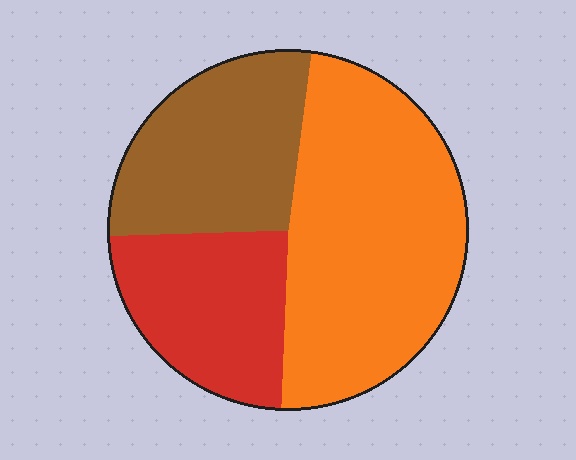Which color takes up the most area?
Orange, at roughly 50%.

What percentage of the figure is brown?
Brown covers 28% of the figure.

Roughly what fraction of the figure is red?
Red takes up about one quarter (1/4) of the figure.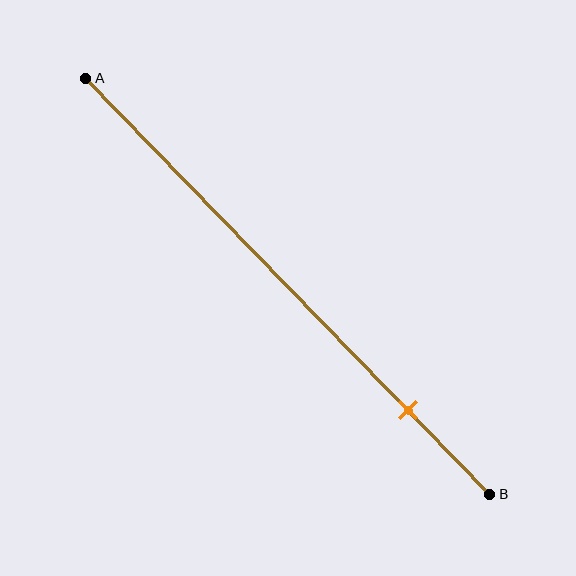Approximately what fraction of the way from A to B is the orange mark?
The orange mark is approximately 80% of the way from A to B.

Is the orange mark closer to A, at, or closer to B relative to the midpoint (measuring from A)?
The orange mark is closer to point B than the midpoint of segment AB.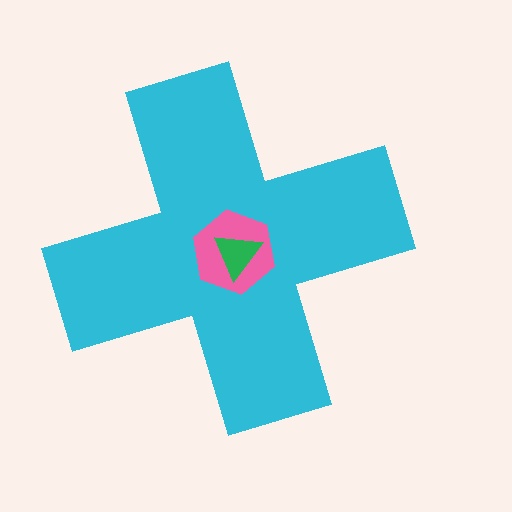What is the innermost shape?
The green triangle.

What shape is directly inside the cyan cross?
The pink hexagon.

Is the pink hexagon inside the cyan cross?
Yes.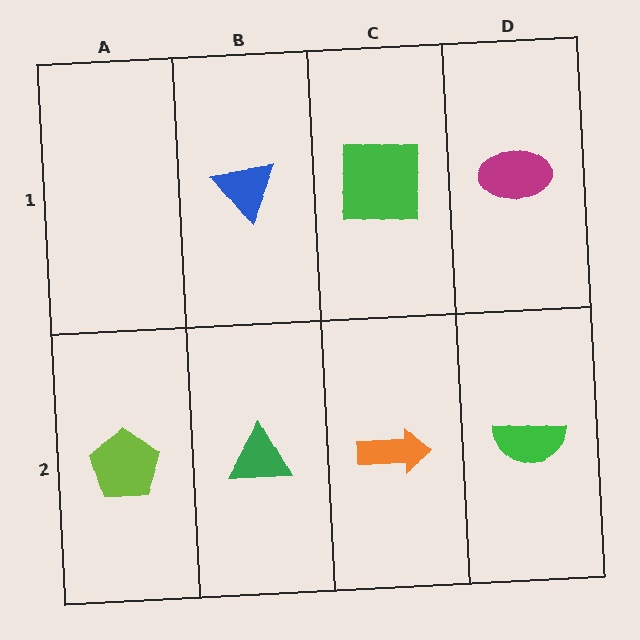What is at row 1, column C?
A green square.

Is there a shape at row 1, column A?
No, that cell is empty.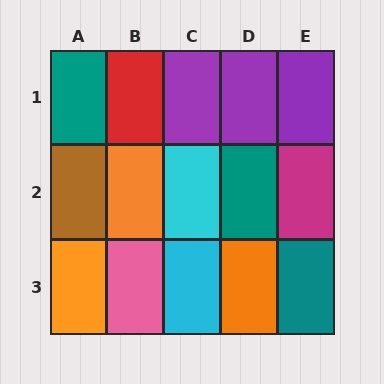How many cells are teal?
3 cells are teal.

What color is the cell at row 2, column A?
Brown.